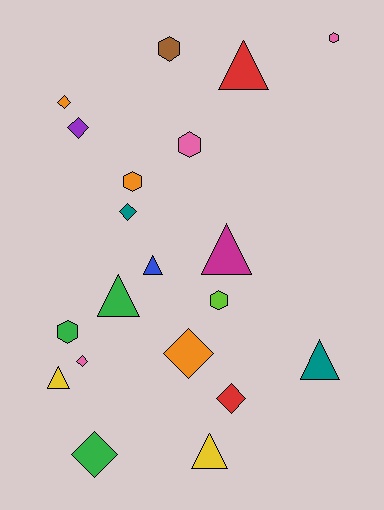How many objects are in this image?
There are 20 objects.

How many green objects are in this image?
There are 3 green objects.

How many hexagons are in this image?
There are 6 hexagons.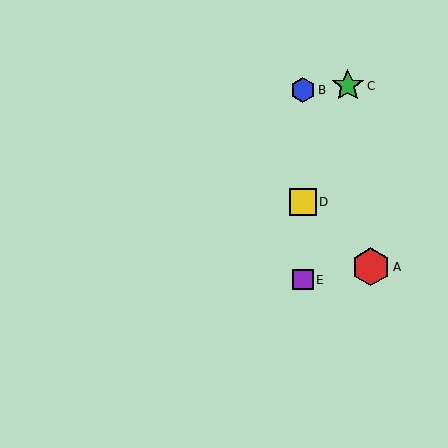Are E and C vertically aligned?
No, E is at x≈303 and C is at x≈348.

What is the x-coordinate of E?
Object E is at x≈303.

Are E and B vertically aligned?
Yes, both are at x≈303.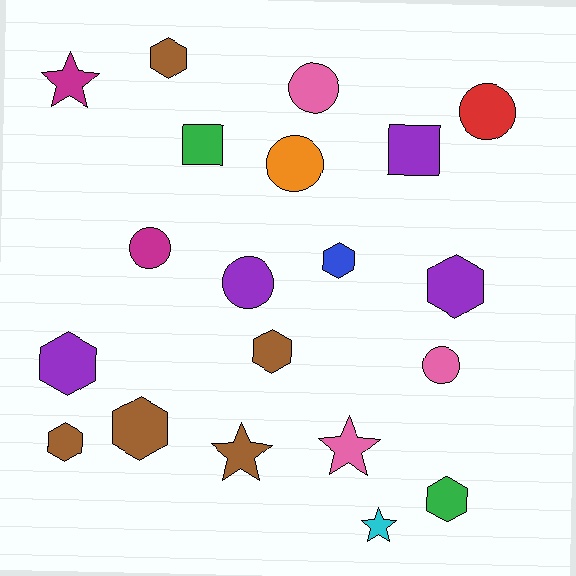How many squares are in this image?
There are 2 squares.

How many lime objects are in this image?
There are no lime objects.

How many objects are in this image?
There are 20 objects.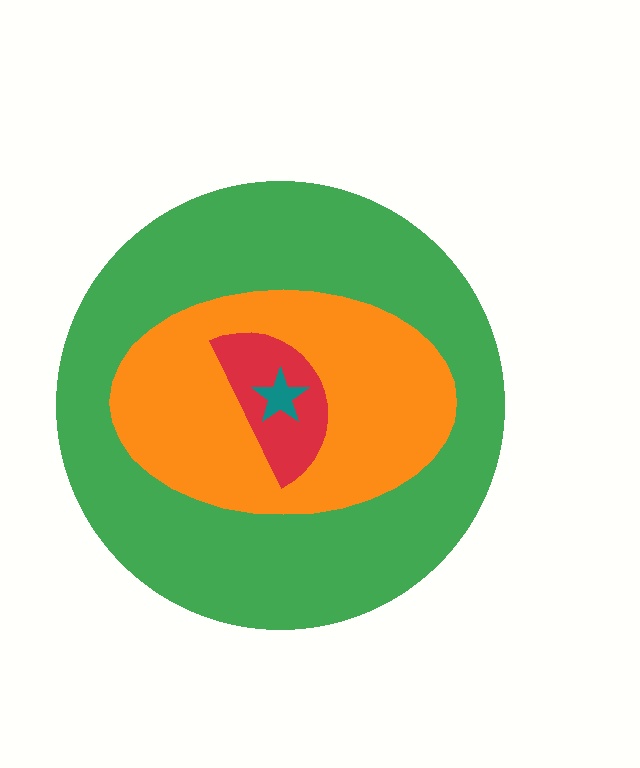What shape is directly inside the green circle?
The orange ellipse.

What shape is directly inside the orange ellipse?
The red semicircle.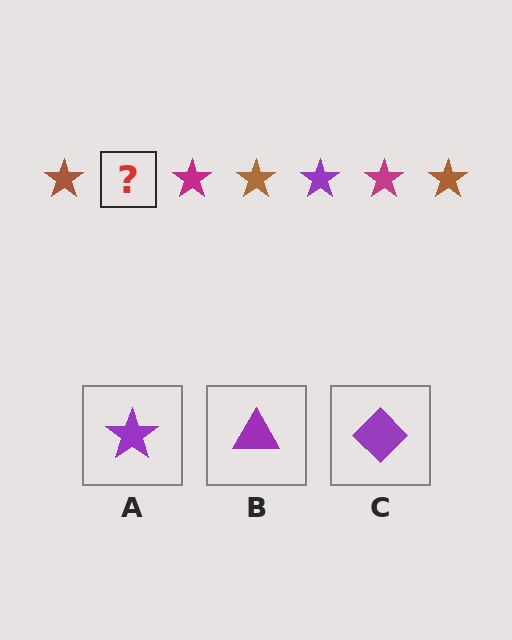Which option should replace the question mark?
Option A.